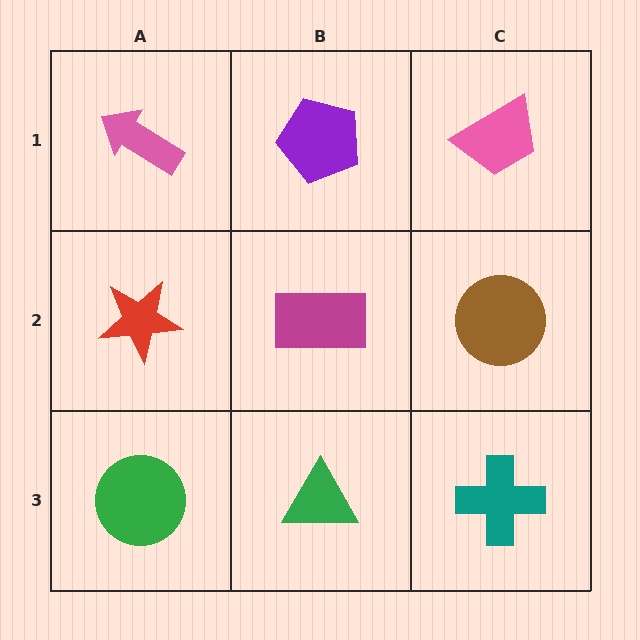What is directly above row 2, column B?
A purple pentagon.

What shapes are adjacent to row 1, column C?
A brown circle (row 2, column C), a purple pentagon (row 1, column B).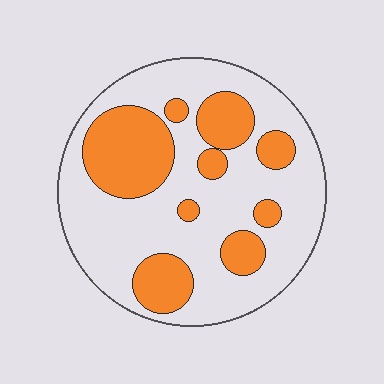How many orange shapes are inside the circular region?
9.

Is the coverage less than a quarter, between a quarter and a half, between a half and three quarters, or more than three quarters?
Between a quarter and a half.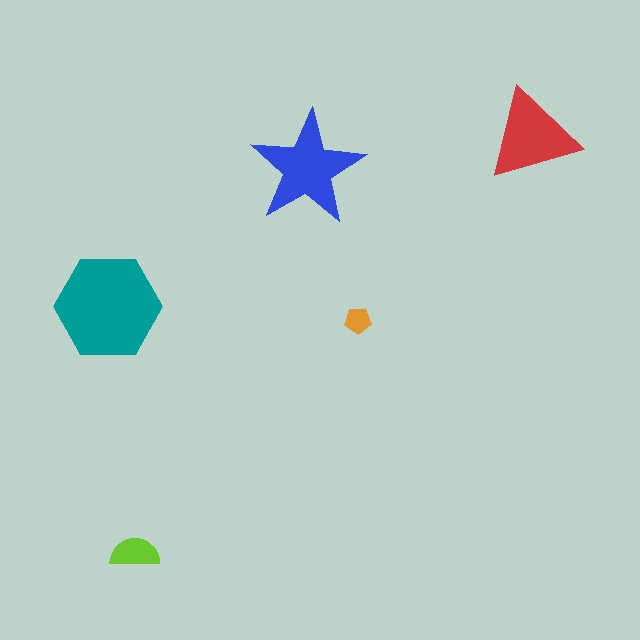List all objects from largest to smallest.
The teal hexagon, the blue star, the red triangle, the lime semicircle, the orange pentagon.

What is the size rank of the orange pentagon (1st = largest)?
5th.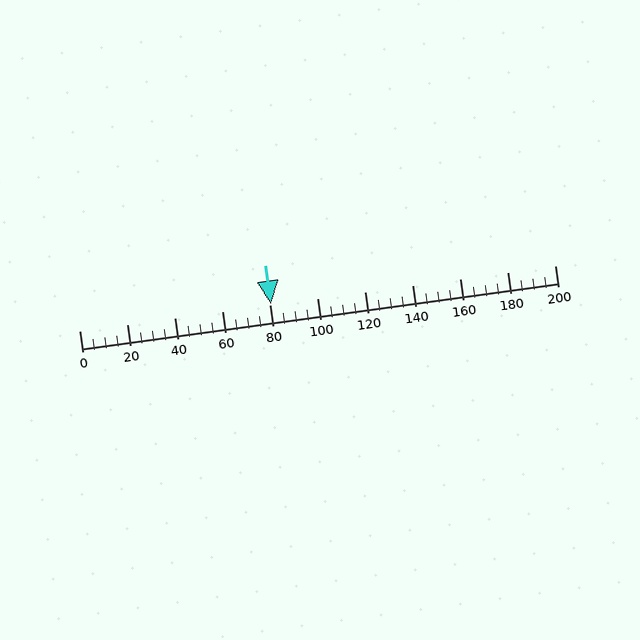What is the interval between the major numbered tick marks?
The major tick marks are spaced 20 units apart.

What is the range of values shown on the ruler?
The ruler shows values from 0 to 200.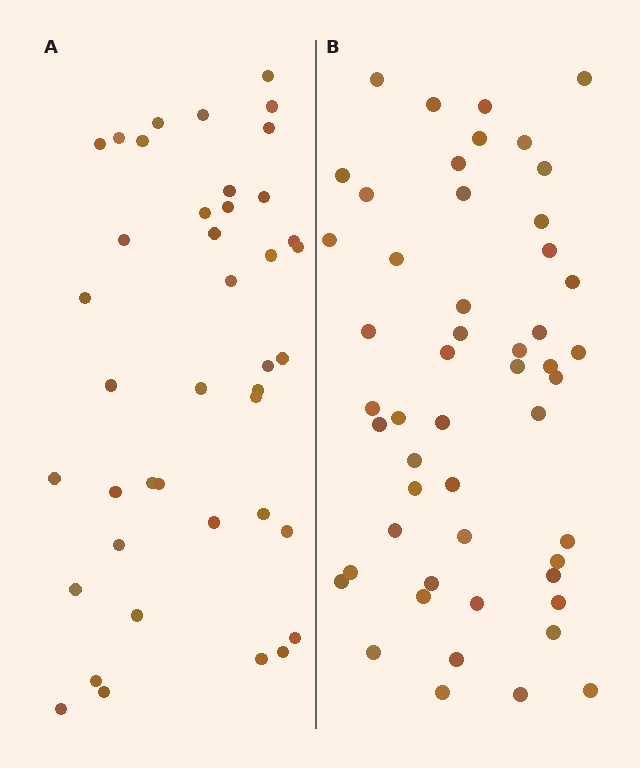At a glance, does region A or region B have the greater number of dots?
Region B (the right region) has more dots.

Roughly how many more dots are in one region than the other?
Region B has roughly 10 or so more dots than region A.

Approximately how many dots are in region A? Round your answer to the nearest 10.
About 40 dots. (The exact count is 41, which rounds to 40.)